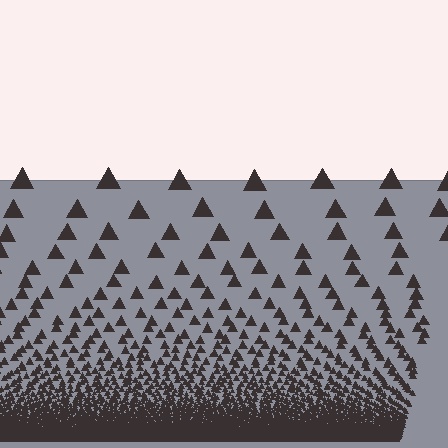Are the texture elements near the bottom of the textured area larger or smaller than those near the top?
Smaller. The gradient is inverted — elements near the bottom are smaller and denser.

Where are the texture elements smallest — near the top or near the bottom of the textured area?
Near the bottom.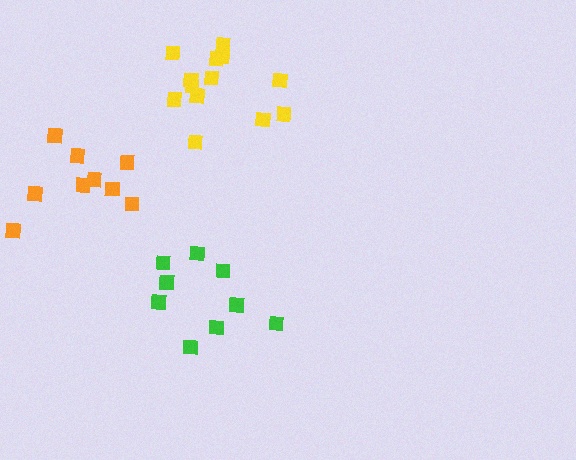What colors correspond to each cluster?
The clusters are colored: green, orange, yellow.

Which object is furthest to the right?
The green cluster is rightmost.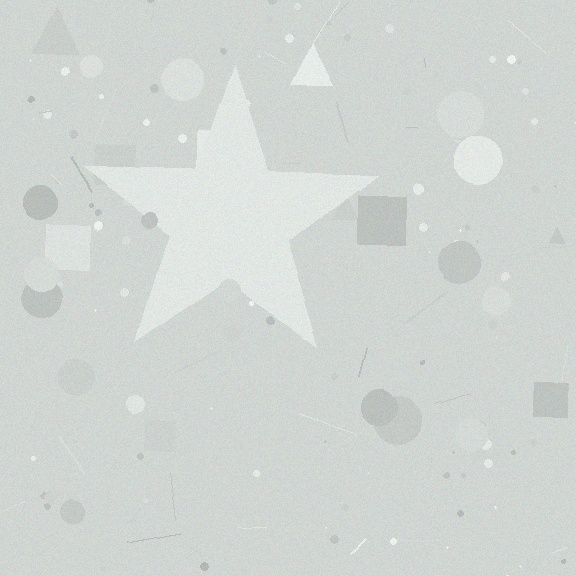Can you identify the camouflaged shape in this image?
The camouflaged shape is a star.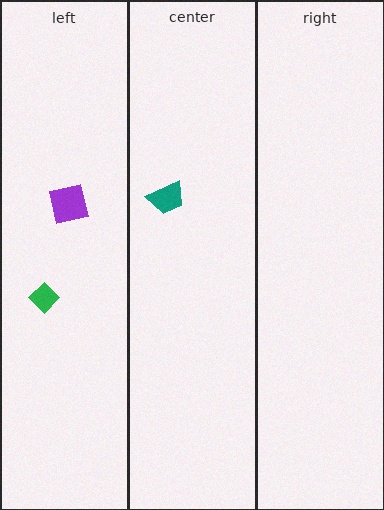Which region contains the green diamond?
The left region.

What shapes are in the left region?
The green diamond, the purple square.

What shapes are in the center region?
The teal trapezoid.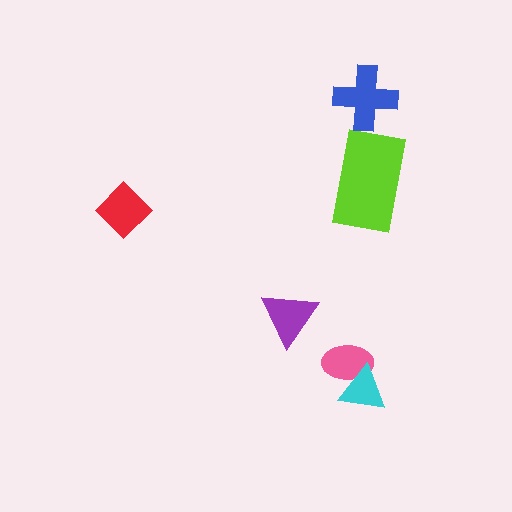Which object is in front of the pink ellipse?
The cyan triangle is in front of the pink ellipse.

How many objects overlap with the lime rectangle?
0 objects overlap with the lime rectangle.